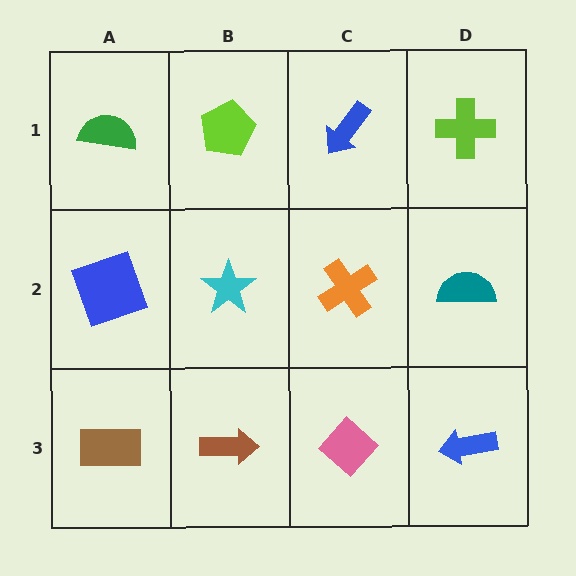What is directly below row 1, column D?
A teal semicircle.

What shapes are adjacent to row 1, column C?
An orange cross (row 2, column C), a lime pentagon (row 1, column B), a lime cross (row 1, column D).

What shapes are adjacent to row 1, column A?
A blue square (row 2, column A), a lime pentagon (row 1, column B).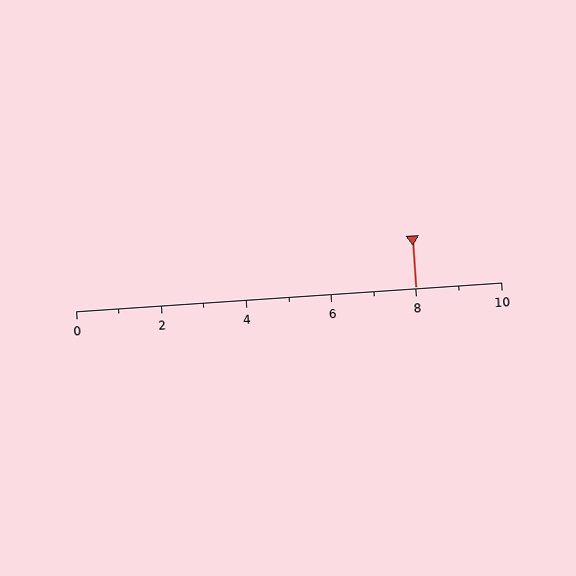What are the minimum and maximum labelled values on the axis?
The axis runs from 0 to 10.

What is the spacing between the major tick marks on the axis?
The major ticks are spaced 2 apart.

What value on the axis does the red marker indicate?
The marker indicates approximately 8.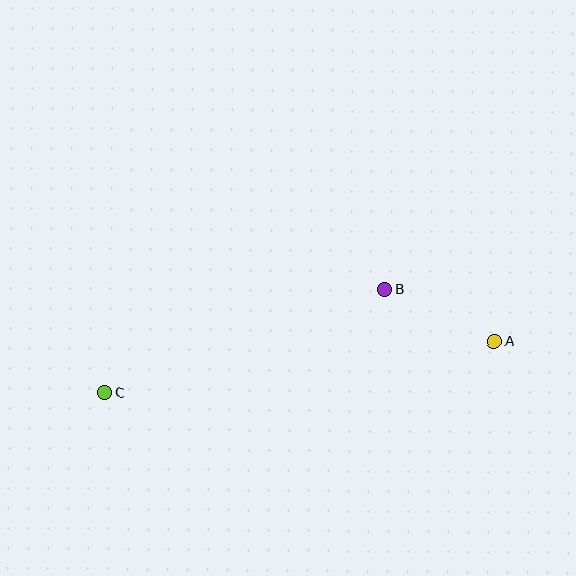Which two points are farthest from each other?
Points A and C are farthest from each other.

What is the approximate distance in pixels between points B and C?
The distance between B and C is approximately 299 pixels.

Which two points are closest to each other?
Points A and B are closest to each other.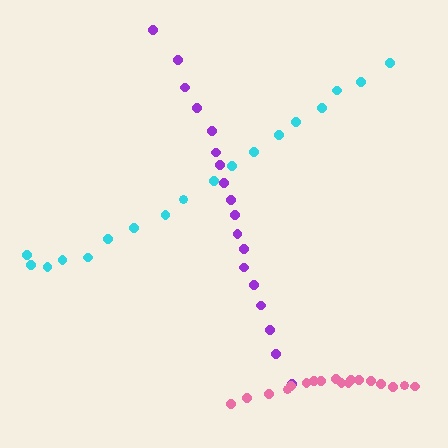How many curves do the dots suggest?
There are 3 distinct paths.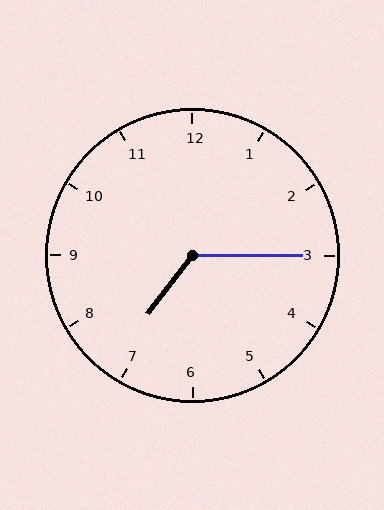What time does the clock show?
7:15.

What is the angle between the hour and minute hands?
Approximately 128 degrees.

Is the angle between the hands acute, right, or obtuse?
It is obtuse.